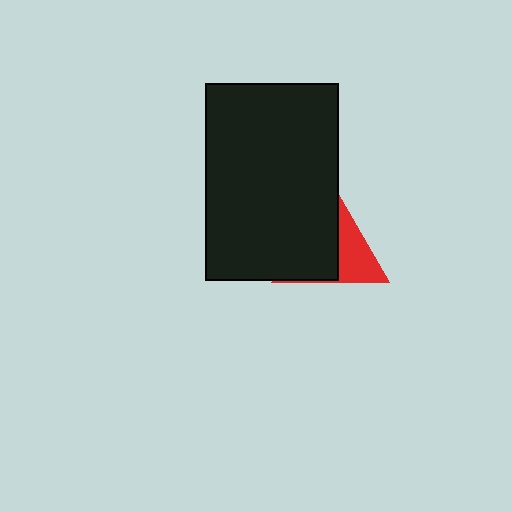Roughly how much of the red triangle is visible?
A small part of it is visible (roughly 38%).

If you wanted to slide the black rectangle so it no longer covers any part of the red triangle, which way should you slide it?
Slide it left — that is the most direct way to separate the two shapes.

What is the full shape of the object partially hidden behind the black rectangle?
The partially hidden object is a red triangle.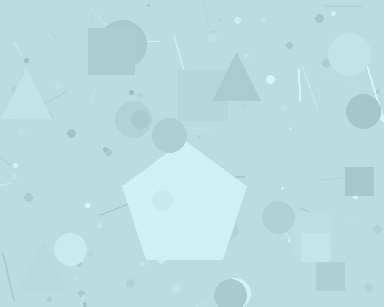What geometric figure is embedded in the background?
A pentagon is embedded in the background.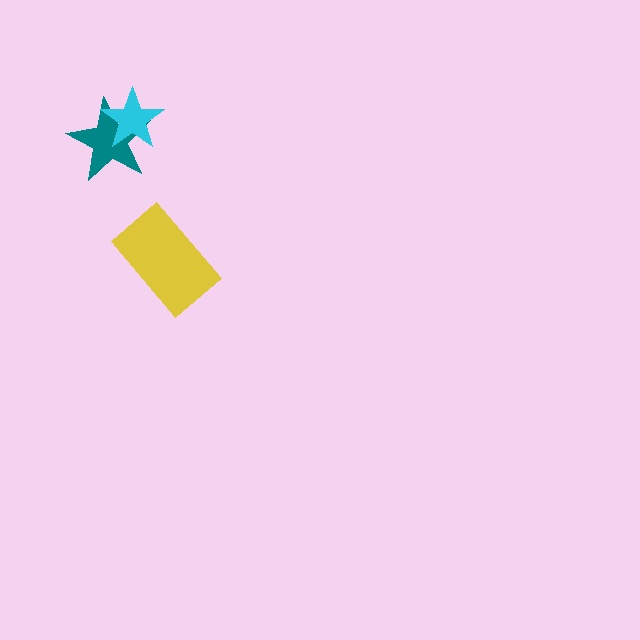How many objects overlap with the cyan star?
1 object overlaps with the cyan star.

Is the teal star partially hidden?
Yes, it is partially covered by another shape.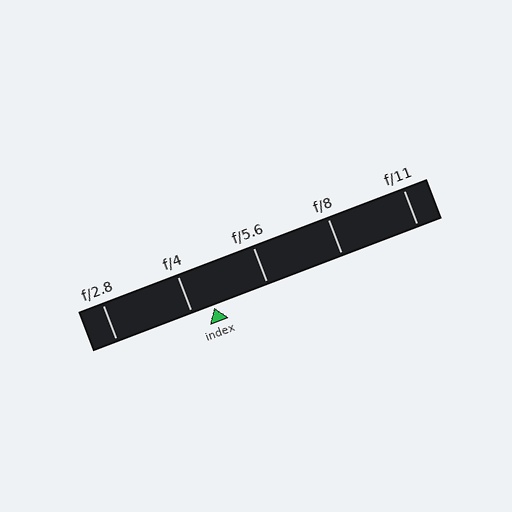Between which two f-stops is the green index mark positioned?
The index mark is between f/4 and f/5.6.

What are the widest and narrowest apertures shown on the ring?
The widest aperture shown is f/2.8 and the narrowest is f/11.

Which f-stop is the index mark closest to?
The index mark is closest to f/4.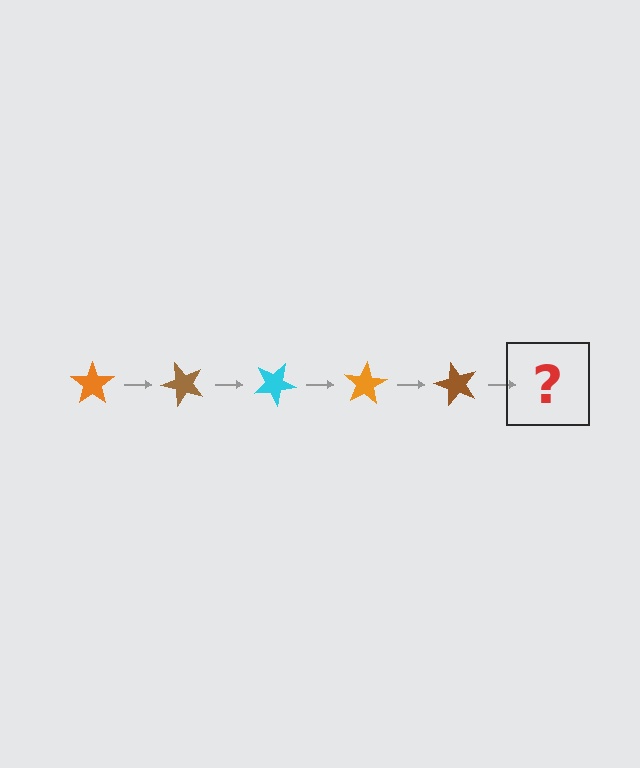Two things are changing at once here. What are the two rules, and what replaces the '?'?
The two rules are that it rotates 50 degrees each step and the color cycles through orange, brown, and cyan. The '?' should be a cyan star, rotated 250 degrees from the start.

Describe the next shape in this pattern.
It should be a cyan star, rotated 250 degrees from the start.